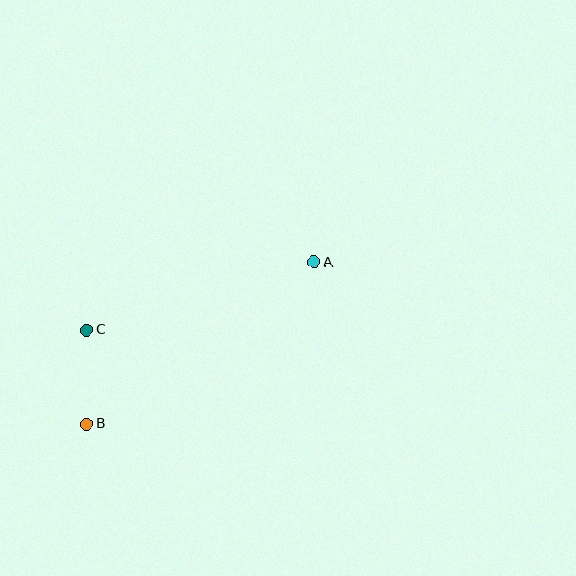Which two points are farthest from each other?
Points A and B are farthest from each other.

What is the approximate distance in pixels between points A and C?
The distance between A and C is approximately 238 pixels.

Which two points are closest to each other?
Points B and C are closest to each other.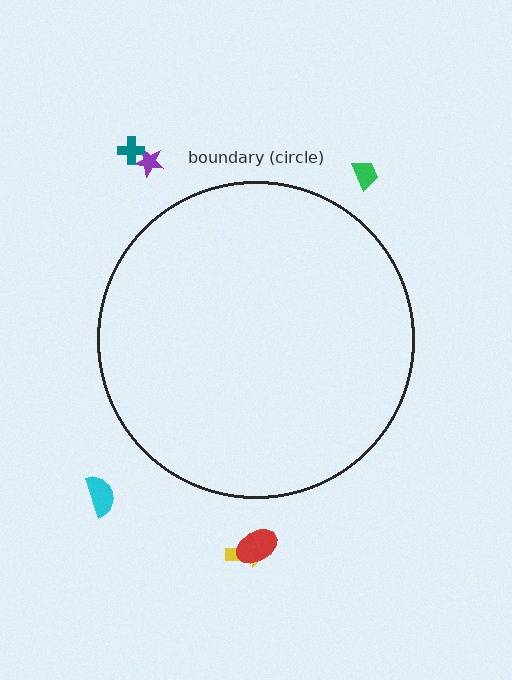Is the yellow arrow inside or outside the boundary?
Outside.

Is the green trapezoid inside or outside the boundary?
Outside.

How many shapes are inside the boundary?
0 inside, 6 outside.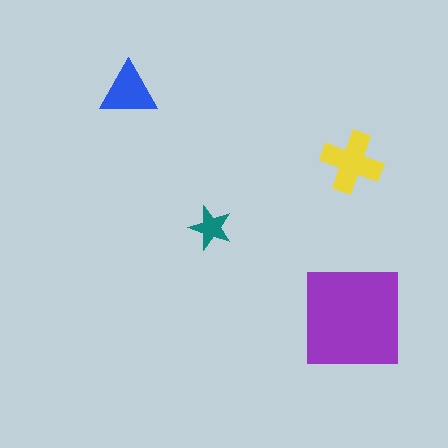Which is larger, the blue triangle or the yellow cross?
The yellow cross.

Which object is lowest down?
The purple square is bottommost.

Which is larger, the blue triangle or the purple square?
The purple square.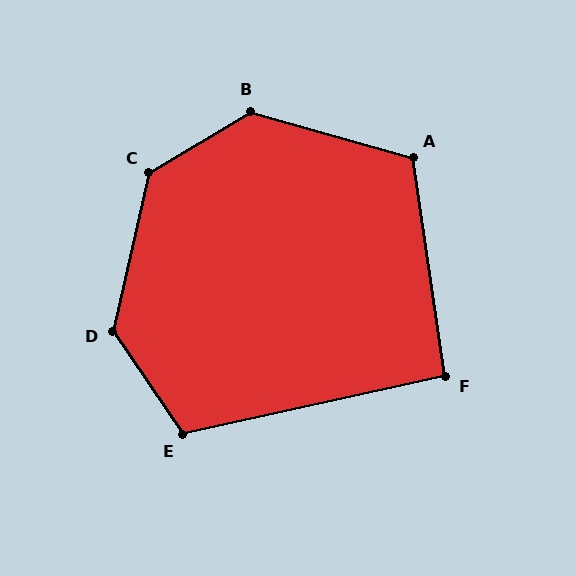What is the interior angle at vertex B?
Approximately 133 degrees (obtuse).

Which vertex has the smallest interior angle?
F, at approximately 94 degrees.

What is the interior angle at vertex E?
Approximately 112 degrees (obtuse).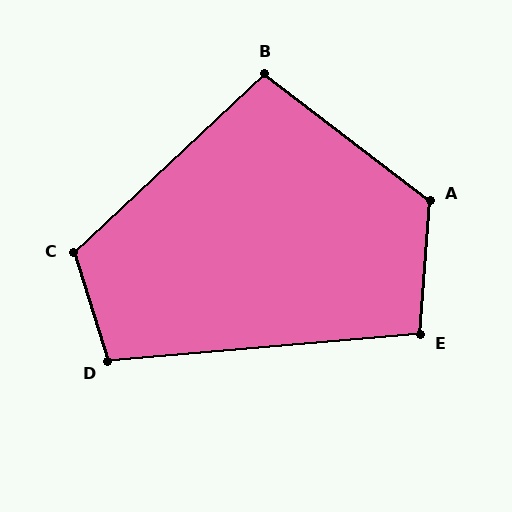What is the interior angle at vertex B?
Approximately 99 degrees (obtuse).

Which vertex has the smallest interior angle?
E, at approximately 99 degrees.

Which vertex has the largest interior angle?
A, at approximately 124 degrees.